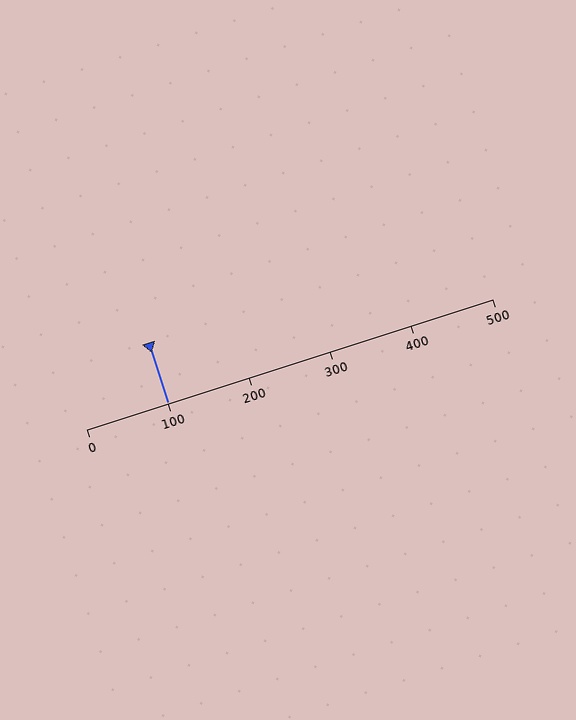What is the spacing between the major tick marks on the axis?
The major ticks are spaced 100 apart.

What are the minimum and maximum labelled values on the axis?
The axis runs from 0 to 500.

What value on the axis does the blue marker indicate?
The marker indicates approximately 100.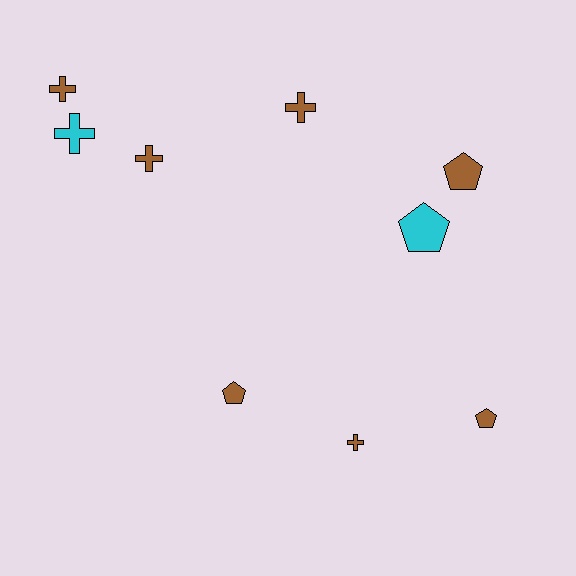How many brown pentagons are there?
There are 3 brown pentagons.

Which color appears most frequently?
Brown, with 7 objects.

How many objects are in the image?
There are 9 objects.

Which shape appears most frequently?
Cross, with 5 objects.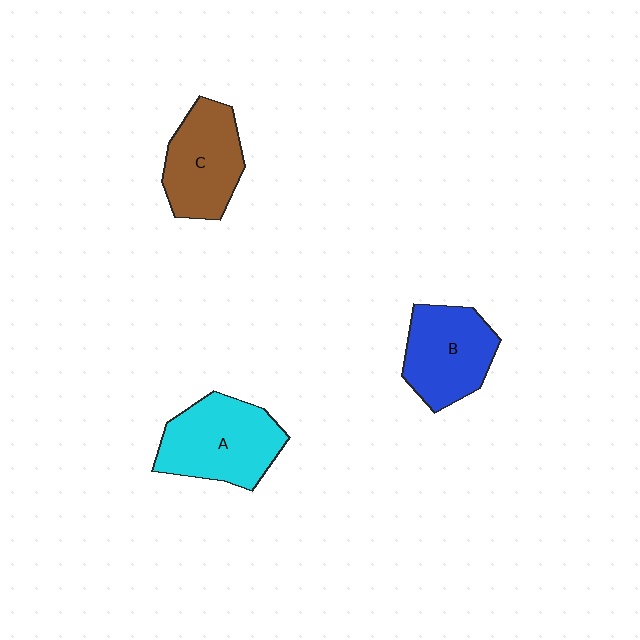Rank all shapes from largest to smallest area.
From largest to smallest: A (cyan), B (blue), C (brown).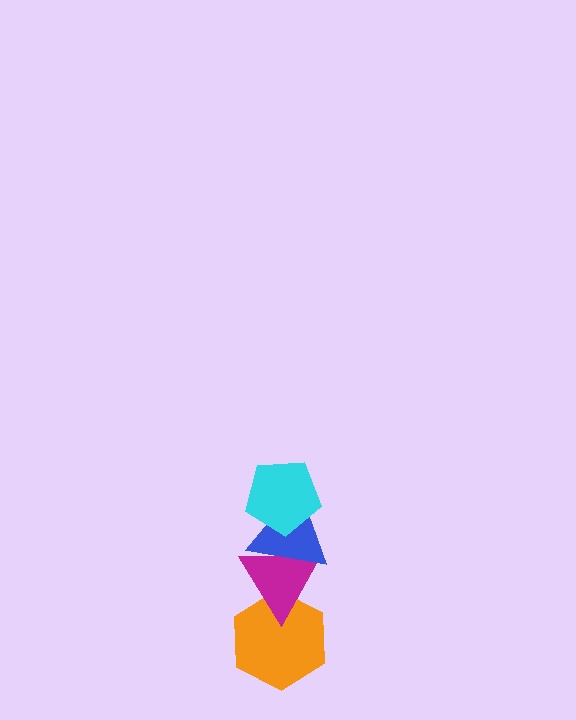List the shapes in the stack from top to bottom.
From top to bottom: the cyan pentagon, the blue triangle, the magenta triangle, the orange hexagon.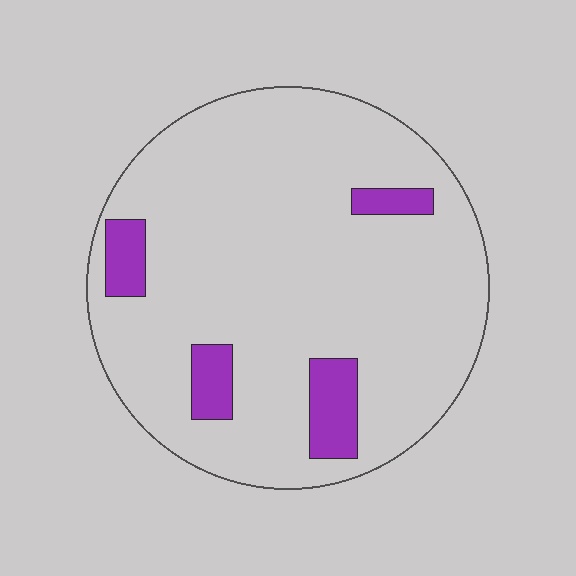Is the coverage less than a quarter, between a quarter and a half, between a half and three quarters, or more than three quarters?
Less than a quarter.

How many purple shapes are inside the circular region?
4.